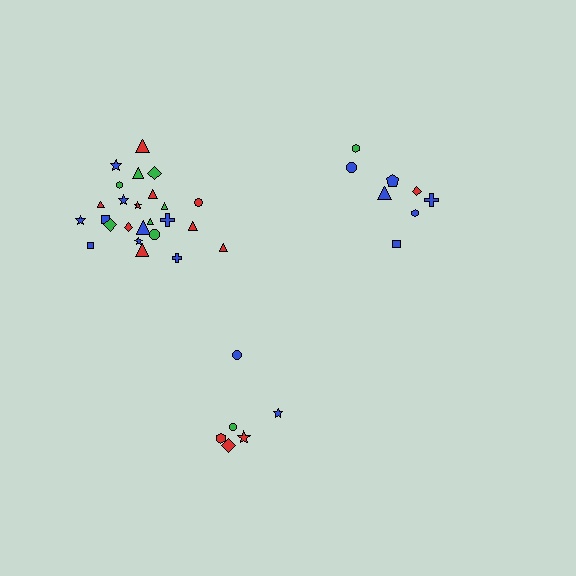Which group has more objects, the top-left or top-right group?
The top-left group.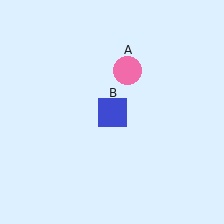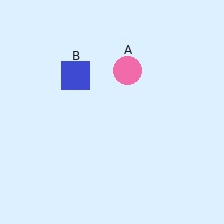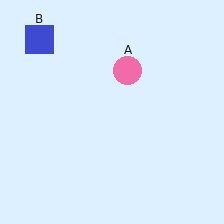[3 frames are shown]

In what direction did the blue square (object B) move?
The blue square (object B) moved up and to the left.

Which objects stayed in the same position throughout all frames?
Pink circle (object A) remained stationary.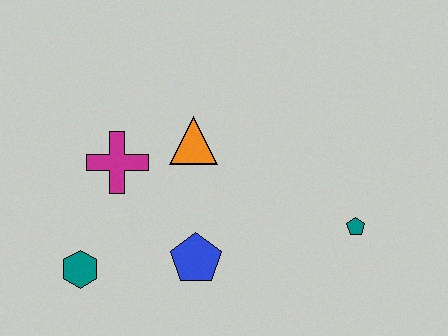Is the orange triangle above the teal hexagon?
Yes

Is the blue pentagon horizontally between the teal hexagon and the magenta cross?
No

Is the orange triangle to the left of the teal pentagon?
Yes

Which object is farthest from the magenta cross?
The teal pentagon is farthest from the magenta cross.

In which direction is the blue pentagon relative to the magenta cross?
The blue pentagon is below the magenta cross.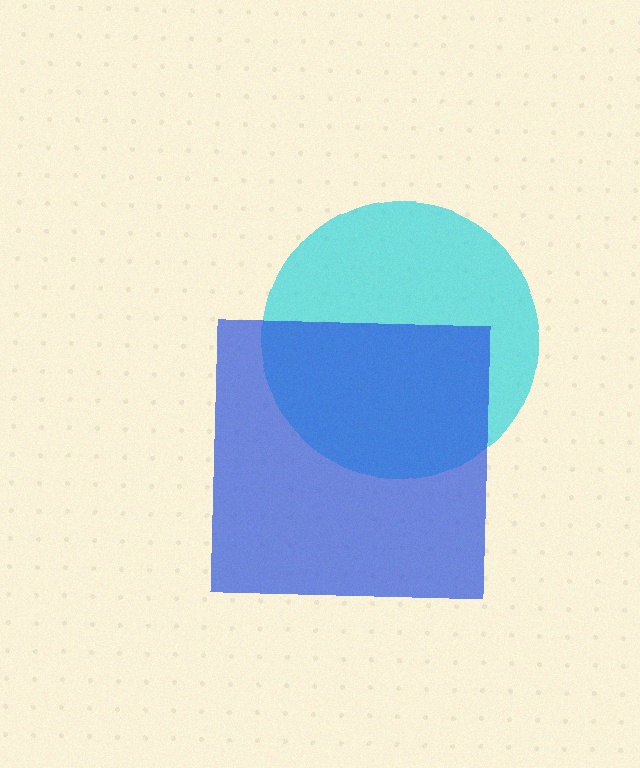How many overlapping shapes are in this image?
There are 2 overlapping shapes in the image.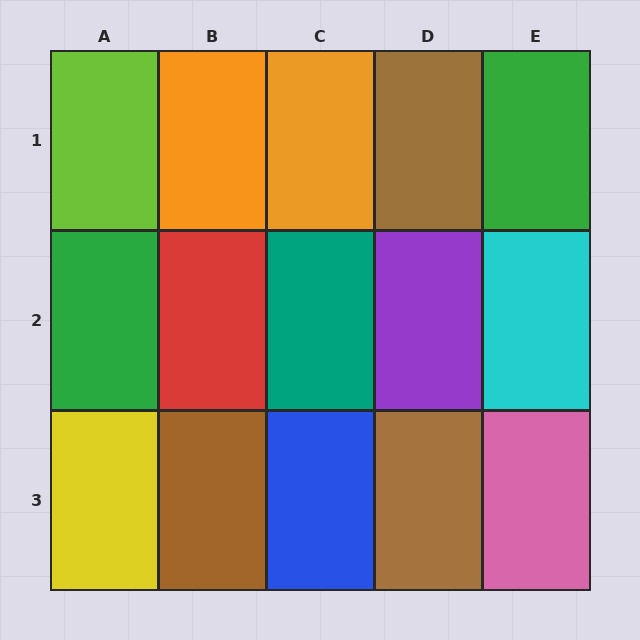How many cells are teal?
1 cell is teal.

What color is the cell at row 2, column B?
Red.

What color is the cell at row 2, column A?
Green.